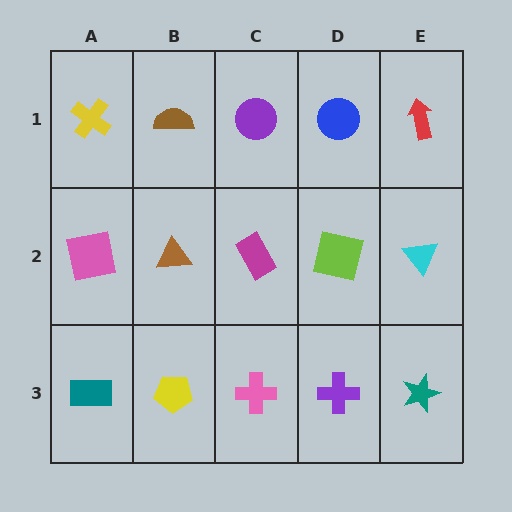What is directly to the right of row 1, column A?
A brown semicircle.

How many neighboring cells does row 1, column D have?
3.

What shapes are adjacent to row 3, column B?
A brown triangle (row 2, column B), a teal rectangle (row 3, column A), a pink cross (row 3, column C).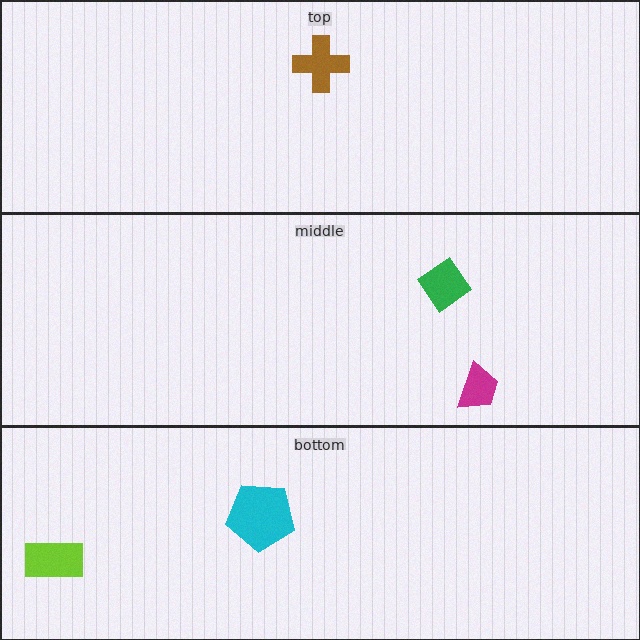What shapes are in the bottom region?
The cyan pentagon, the lime rectangle.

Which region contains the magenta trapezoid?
The middle region.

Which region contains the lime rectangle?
The bottom region.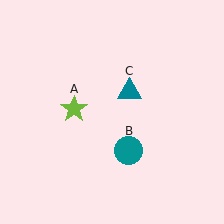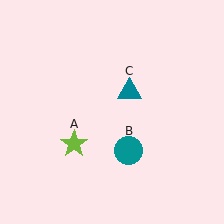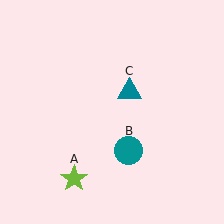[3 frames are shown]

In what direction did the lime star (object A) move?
The lime star (object A) moved down.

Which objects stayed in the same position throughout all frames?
Teal circle (object B) and teal triangle (object C) remained stationary.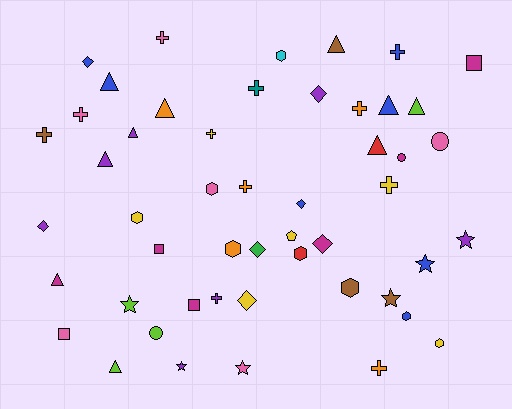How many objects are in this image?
There are 50 objects.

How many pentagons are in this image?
There is 1 pentagon.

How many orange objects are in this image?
There are 5 orange objects.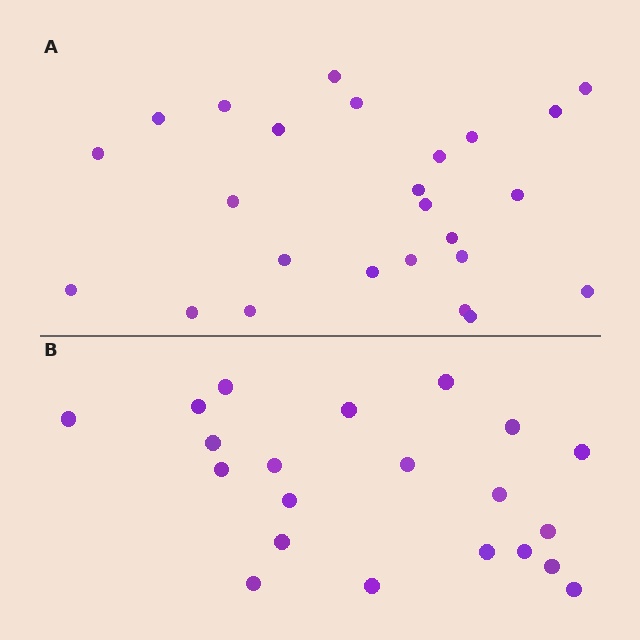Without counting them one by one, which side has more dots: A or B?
Region A (the top region) has more dots.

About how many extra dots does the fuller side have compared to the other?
Region A has about 4 more dots than region B.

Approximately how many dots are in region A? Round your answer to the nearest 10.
About 20 dots. (The exact count is 25, which rounds to 20.)